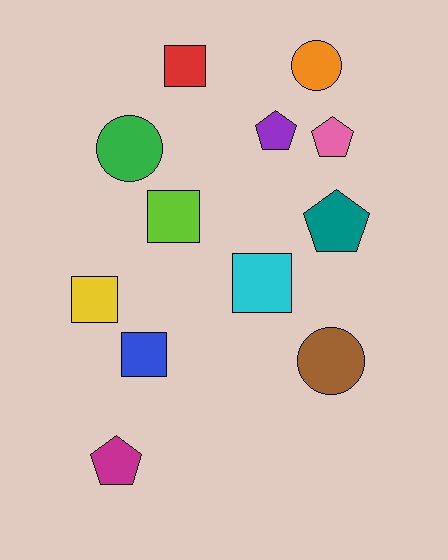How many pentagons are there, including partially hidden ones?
There are 4 pentagons.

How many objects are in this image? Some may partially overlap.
There are 12 objects.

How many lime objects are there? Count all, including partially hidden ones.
There is 1 lime object.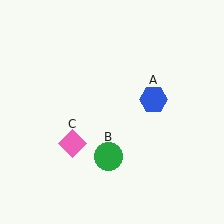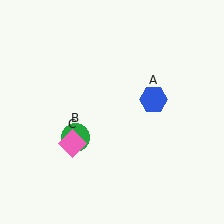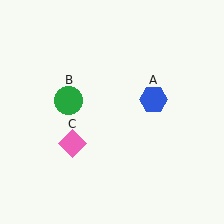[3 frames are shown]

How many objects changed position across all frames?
1 object changed position: green circle (object B).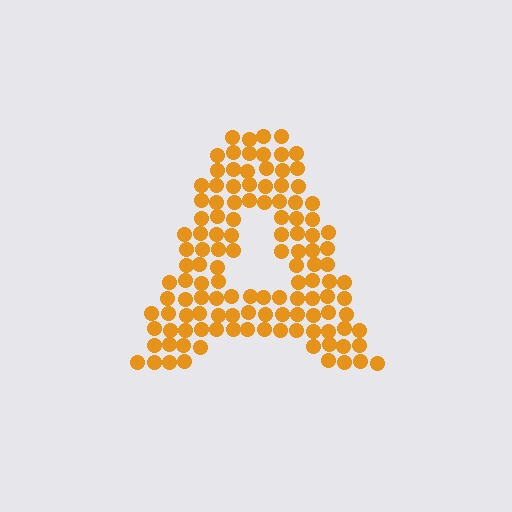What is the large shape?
The large shape is the letter A.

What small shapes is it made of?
It is made of small circles.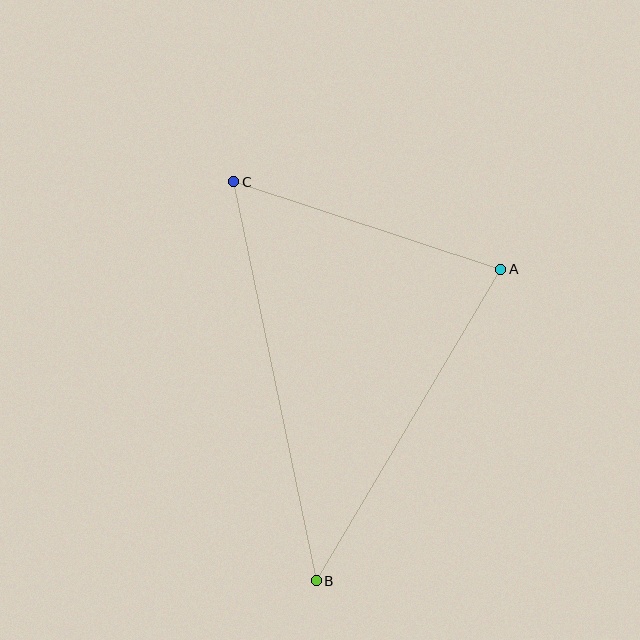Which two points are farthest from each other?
Points B and C are farthest from each other.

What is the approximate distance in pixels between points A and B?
The distance between A and B is approximately 362 pixels.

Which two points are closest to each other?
Points A and C are closest to each other.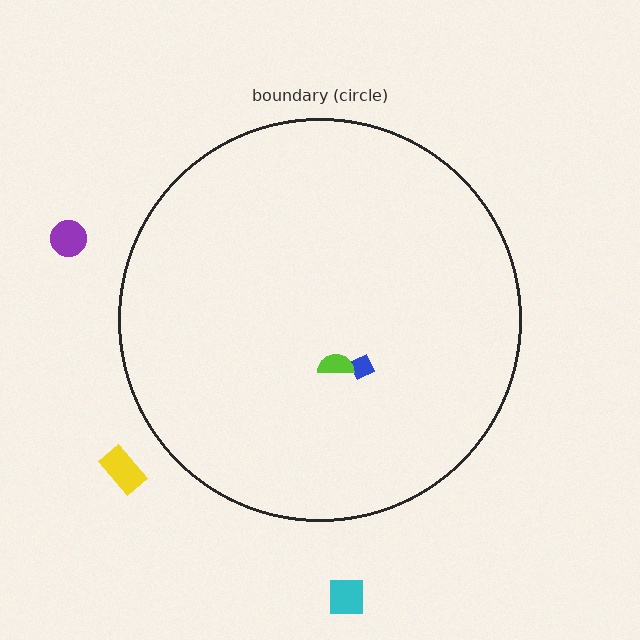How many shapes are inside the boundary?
2 inside, 3 outside.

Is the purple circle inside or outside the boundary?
Outside.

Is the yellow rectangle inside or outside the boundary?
Outside.